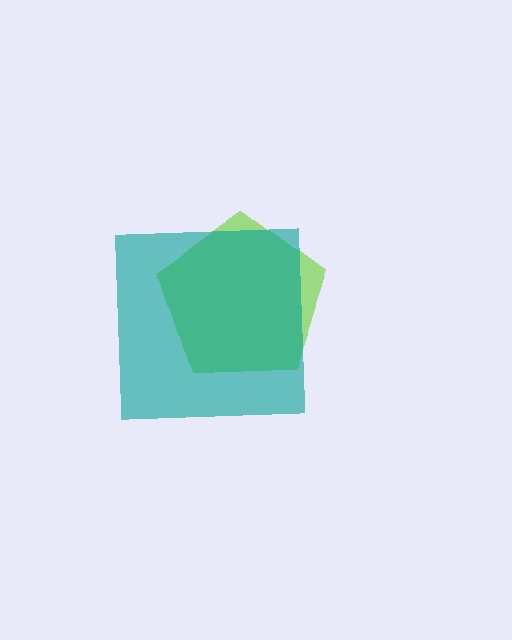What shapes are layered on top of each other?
The layered shapes are: a lime pentagon, a teal square.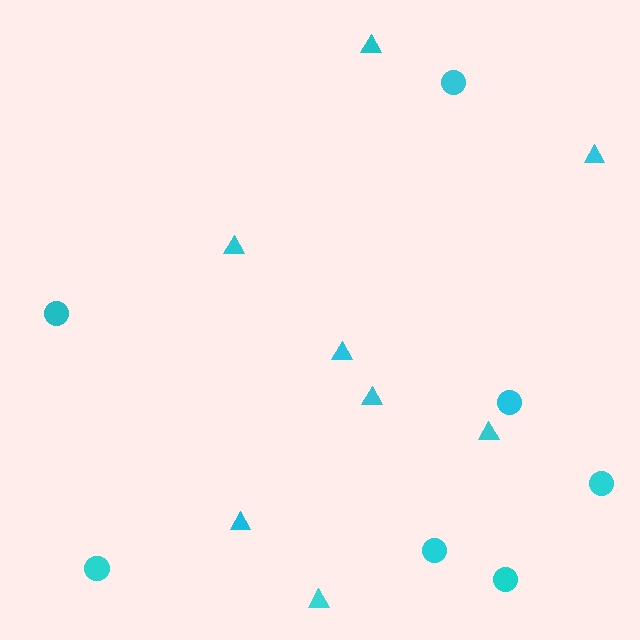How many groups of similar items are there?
There are 2 groups: one group of triangles (8) and one group of circles (7).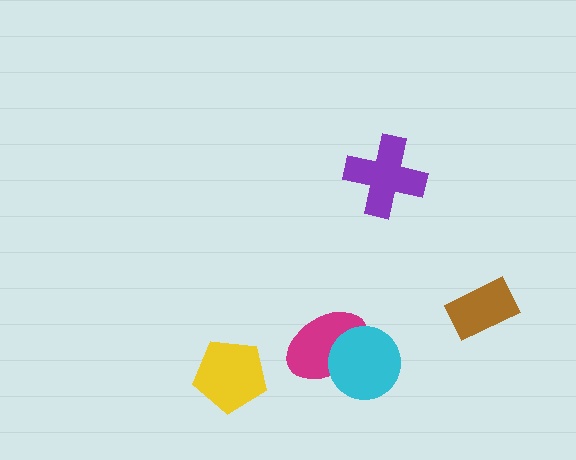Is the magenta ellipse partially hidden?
Yes, it is partially covered by another shape.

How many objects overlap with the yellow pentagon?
0 objects overlap with the yellow pentagon.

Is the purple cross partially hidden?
No, no other shape covers it.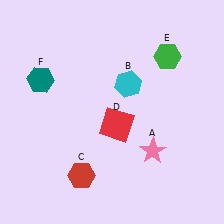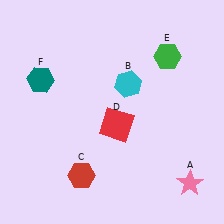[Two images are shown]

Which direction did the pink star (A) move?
The pink star (A) moved right.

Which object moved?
The pink star (A) moved right.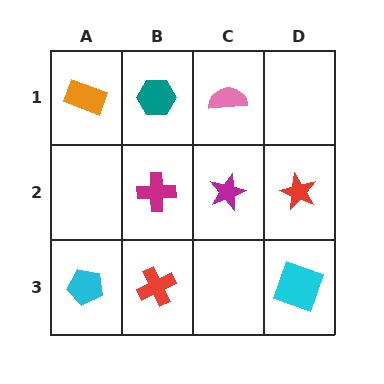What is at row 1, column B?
A teal hexagon.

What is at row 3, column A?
A cyan pentagon.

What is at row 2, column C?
A magenta star.